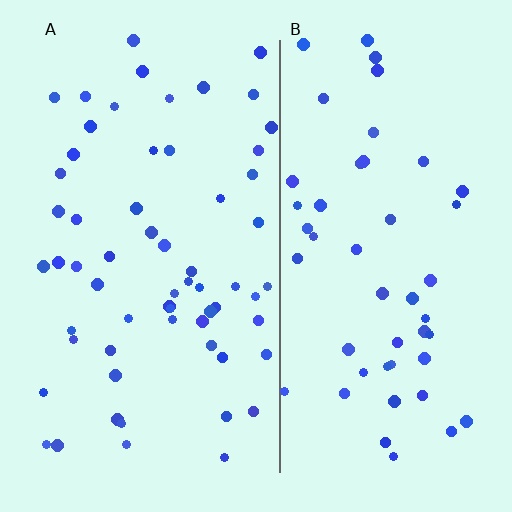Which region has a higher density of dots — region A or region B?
A (the left).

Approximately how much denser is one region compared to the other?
Approximately 1.2× — region A over region B.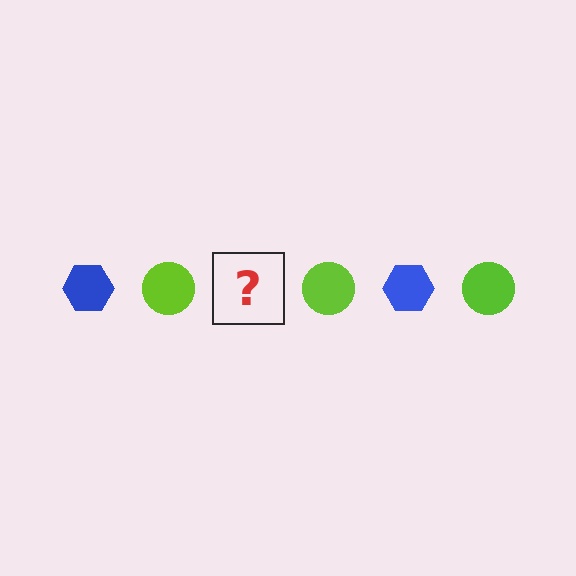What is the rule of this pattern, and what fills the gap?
The rule is that the pattern alternates between blue hexagon and lime circle. The gap should be filled with a blue hexagon.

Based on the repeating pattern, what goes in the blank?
The blank should be a blue hexagon.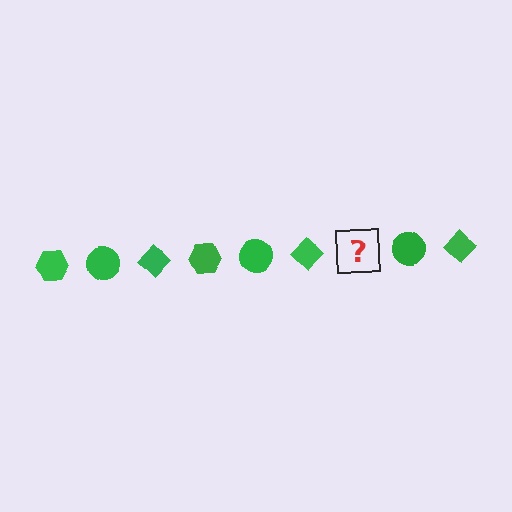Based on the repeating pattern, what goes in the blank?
The blank should be a green hexagon.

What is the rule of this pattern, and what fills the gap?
The rule is that the pattern cycles through hexagon, circle, diamond shapes in green. The gap should be filled with a green hexagon.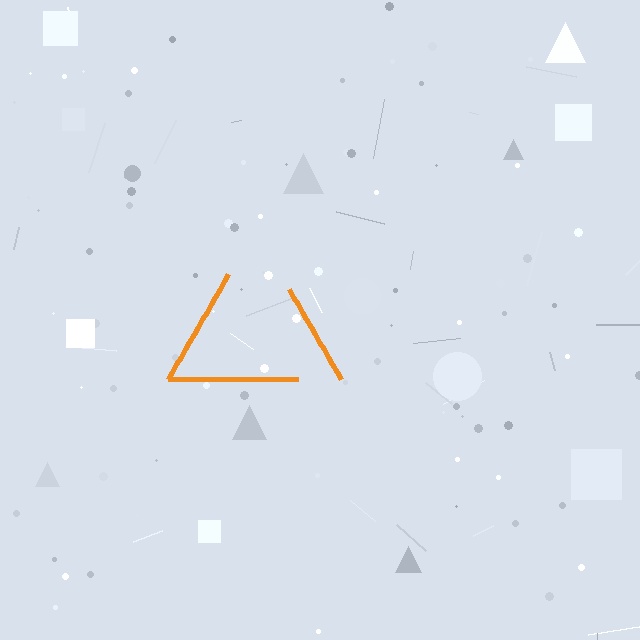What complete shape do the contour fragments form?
The contour fragments form a triangle.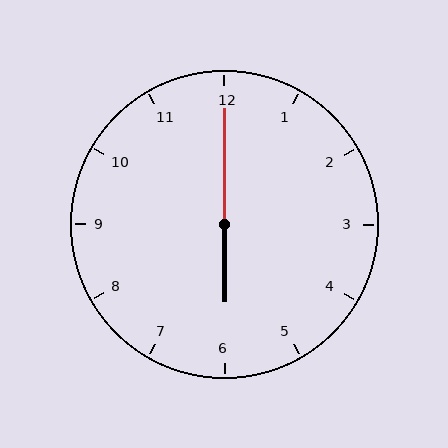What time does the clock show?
6:00.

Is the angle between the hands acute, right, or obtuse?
It is obtuse.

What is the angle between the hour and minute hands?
Approximately 180 degrees.